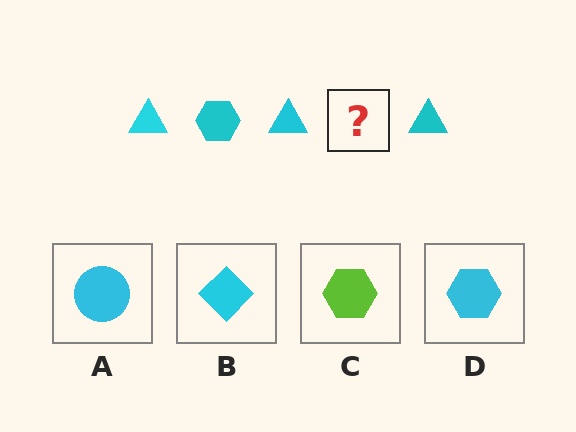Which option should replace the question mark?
Option D.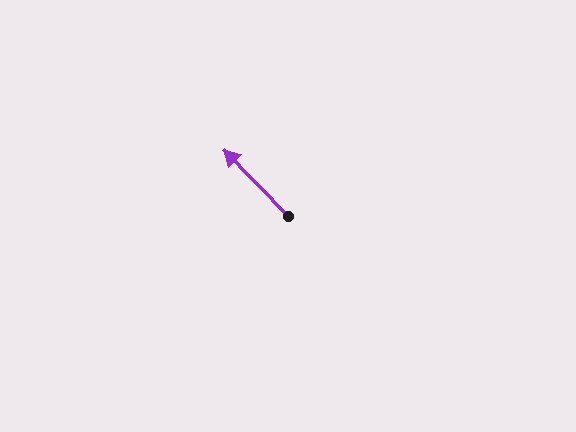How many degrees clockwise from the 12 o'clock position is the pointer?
Approximately 316 degrees.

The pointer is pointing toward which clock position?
Roughly 11 o'clock.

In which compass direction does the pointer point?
Northwest.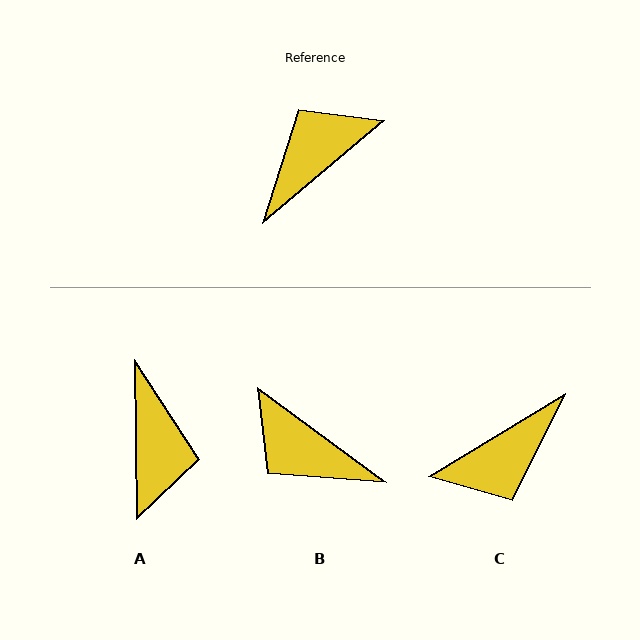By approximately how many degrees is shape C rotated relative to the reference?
Approximately 171 degrees counter-clockwise.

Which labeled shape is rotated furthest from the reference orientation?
C, about 171 degrees away.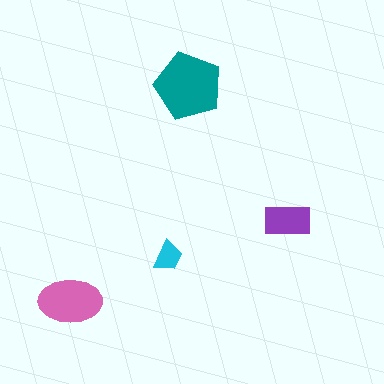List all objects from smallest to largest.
The cyan trapezoid, the purple rectangle, the pink ellipse, the teal pentagon.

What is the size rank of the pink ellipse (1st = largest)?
2nd.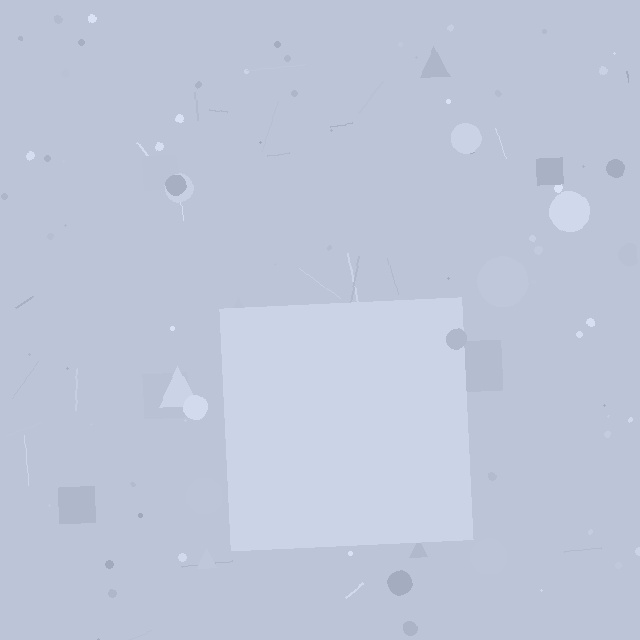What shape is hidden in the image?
A square is hidden in the image.